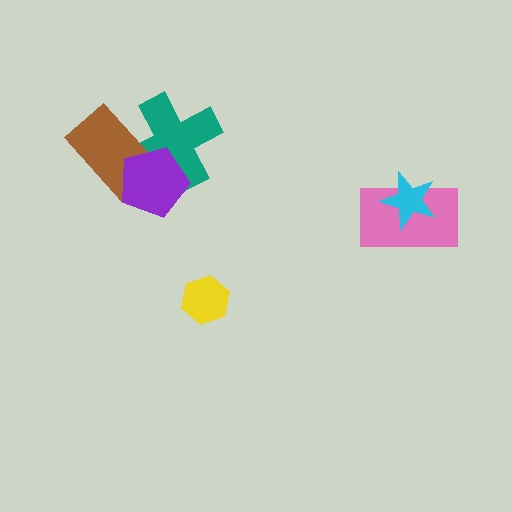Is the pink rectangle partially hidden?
Yes, it is partially covered by another shape.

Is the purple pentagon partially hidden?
No, no other shape covers it.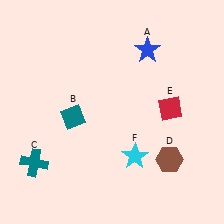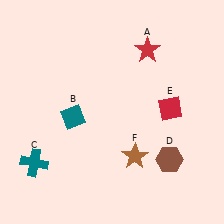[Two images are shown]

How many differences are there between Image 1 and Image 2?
There are 2 differences between the two images.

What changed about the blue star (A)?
In Image 1, A is blue. In Image 2, it changed to red.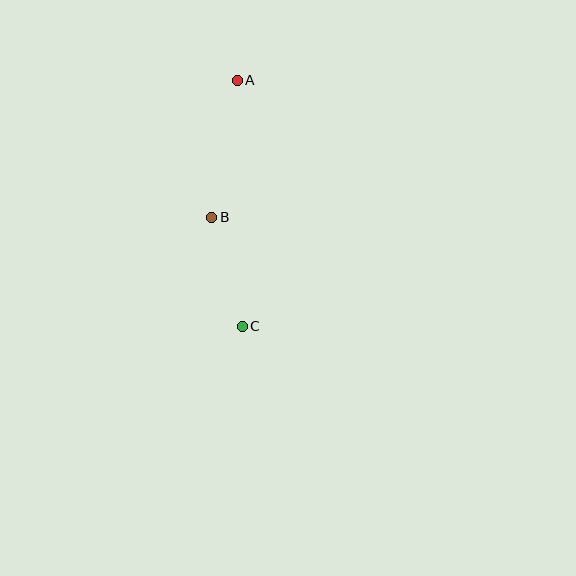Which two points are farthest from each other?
Points A and C are farthest from each other.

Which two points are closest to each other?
Points B and C are closest to each other.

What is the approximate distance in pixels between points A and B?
The distance between A and B is approximately 140 pixels.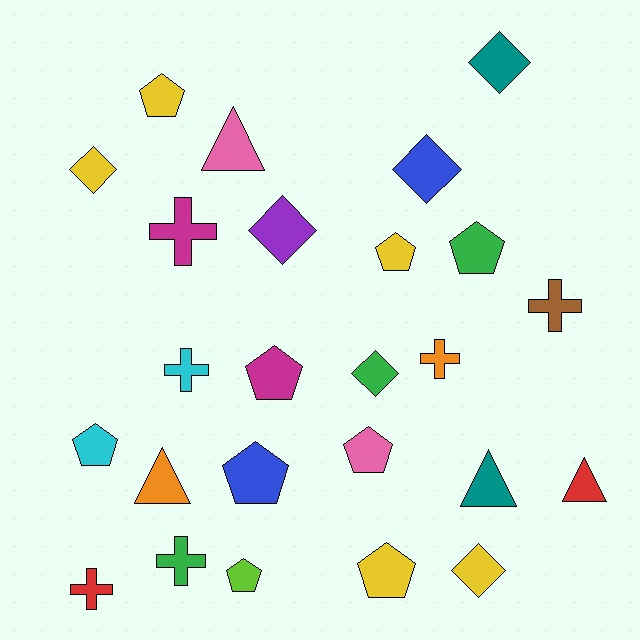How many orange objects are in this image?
There are 2 orange objects.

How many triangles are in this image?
There are 4 triangles.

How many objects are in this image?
There are 25 objects.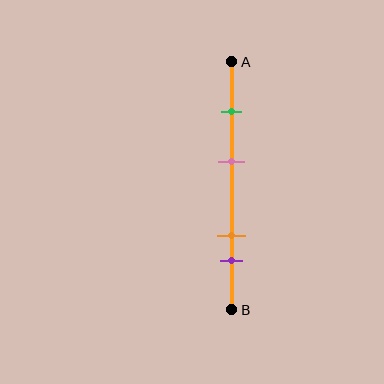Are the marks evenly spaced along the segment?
No, the marks are not evenly spaced.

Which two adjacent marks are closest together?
The orange and purple marks are the closest adjacent pair.